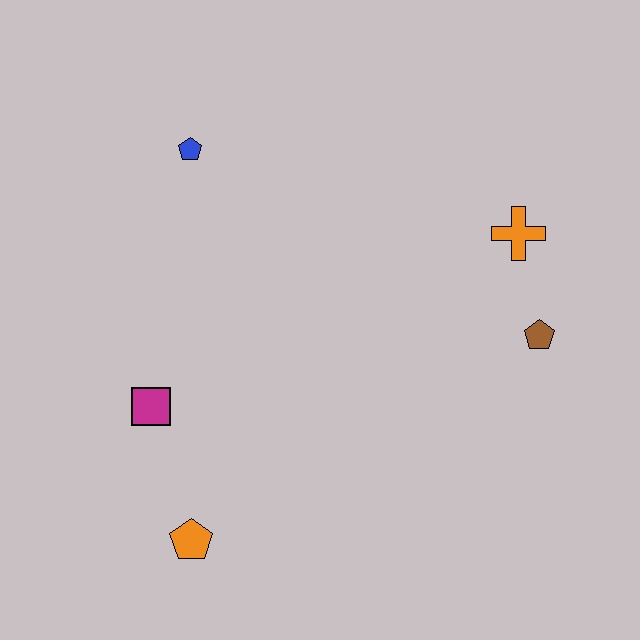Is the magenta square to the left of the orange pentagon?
Yes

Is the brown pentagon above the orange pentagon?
Yes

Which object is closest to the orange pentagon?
The magenta square is closest to the orange pentagon.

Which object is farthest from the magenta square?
The orange cross is farthest from the magenta square.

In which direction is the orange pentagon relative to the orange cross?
The orange pentagon is to the left of the orange cross.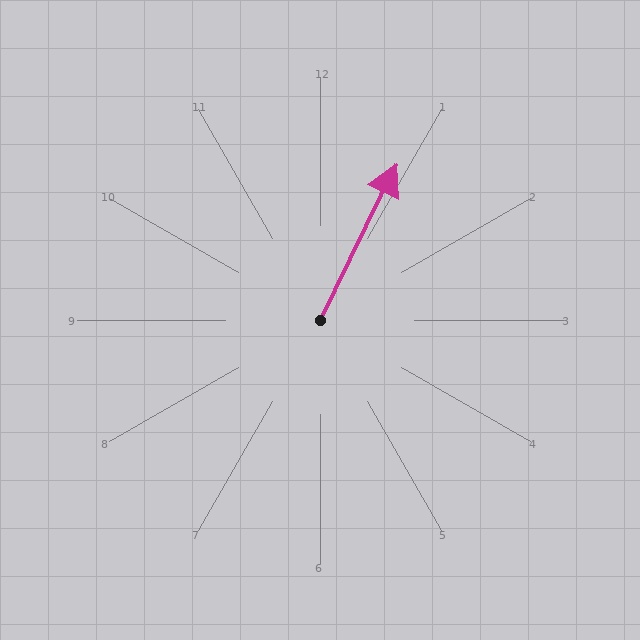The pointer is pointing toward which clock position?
Roughly 1 o'clock.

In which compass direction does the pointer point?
Northeast.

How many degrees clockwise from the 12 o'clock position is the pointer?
Approximately 26 degrees.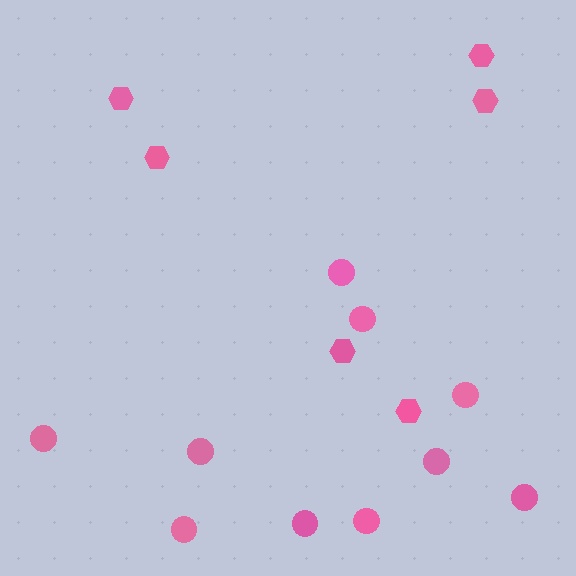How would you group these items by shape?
There are 2 groups: one group of circles (10) and one group of hexagons (6).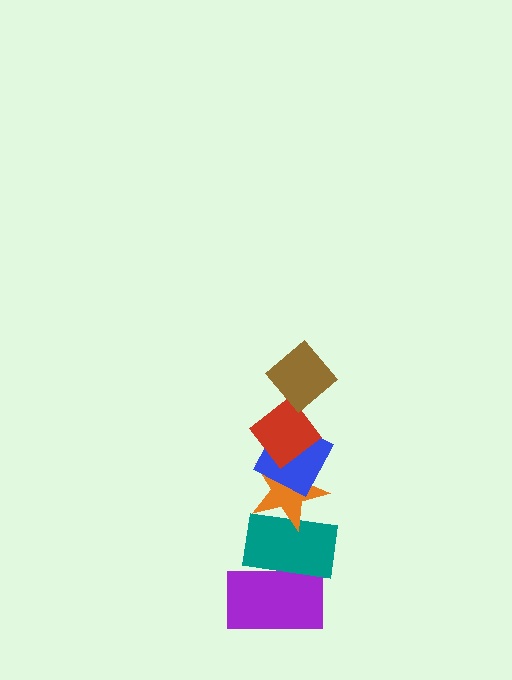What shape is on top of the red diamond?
The brown diamond is on top of the red diamond.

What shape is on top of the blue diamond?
The red diamond is on top of the blue diamond.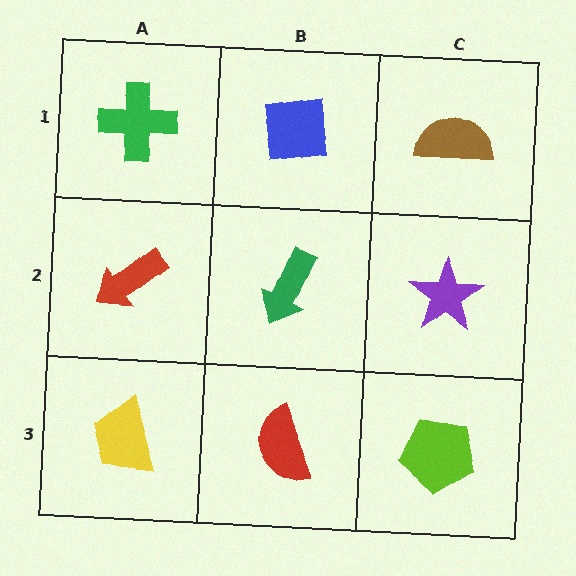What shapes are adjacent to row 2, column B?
A blue square (row 1, column B), a red semicircle (row 3, column B), a red arrow (row 2, column A), a purple star (row 2, column C).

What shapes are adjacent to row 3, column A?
A red arrow (row 2, column A), a red semicircle (row 3, column B).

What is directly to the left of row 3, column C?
A red semicircle.